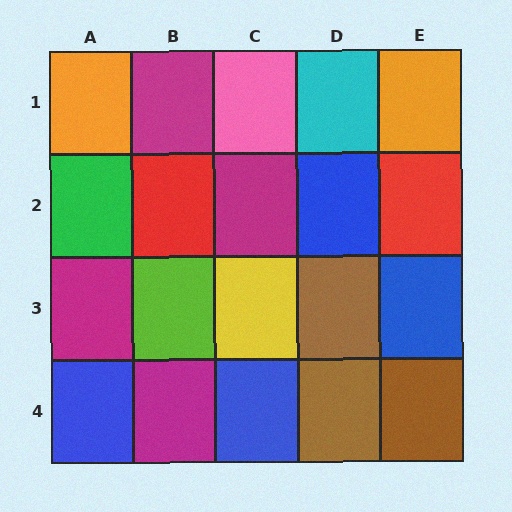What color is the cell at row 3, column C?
Yellow.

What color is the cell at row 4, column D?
Brown.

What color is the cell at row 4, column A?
Blue.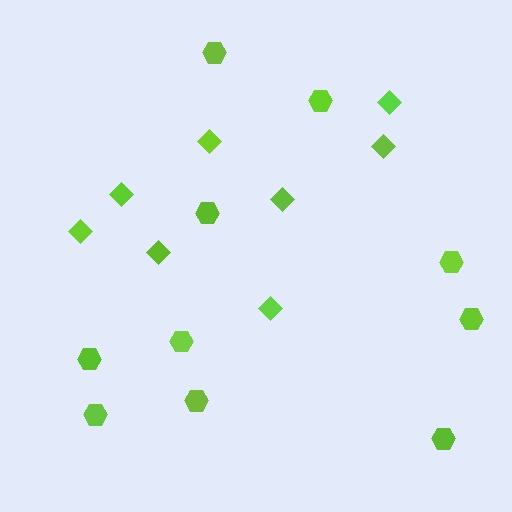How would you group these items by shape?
There are 2 groups: one group of diamonds (8) and one group of hexagons (10).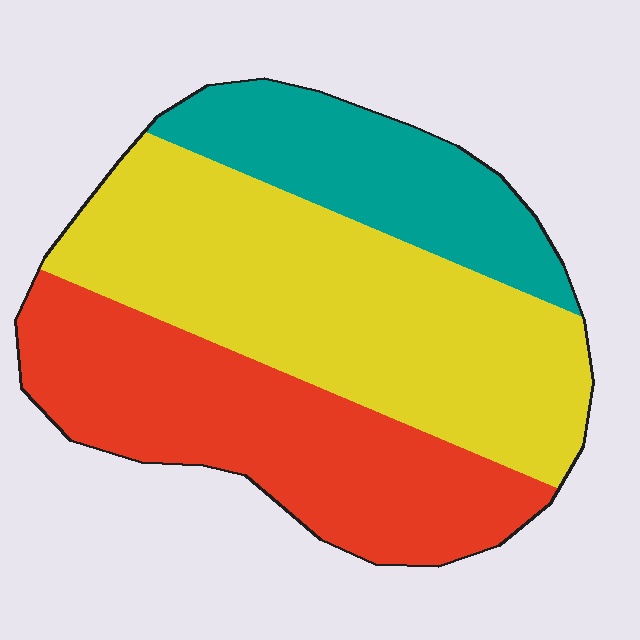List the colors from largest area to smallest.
From largest to smallest: yellow, red, teal.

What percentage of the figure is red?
Red covers 34% of the figure.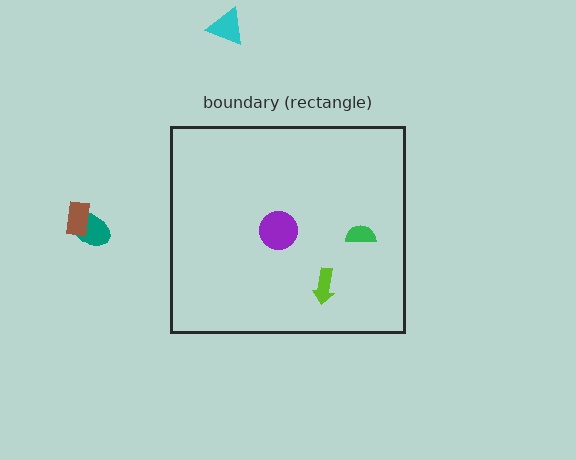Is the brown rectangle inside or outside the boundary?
Outside.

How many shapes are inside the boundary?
3 inside, 3 outside.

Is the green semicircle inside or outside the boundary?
Inside.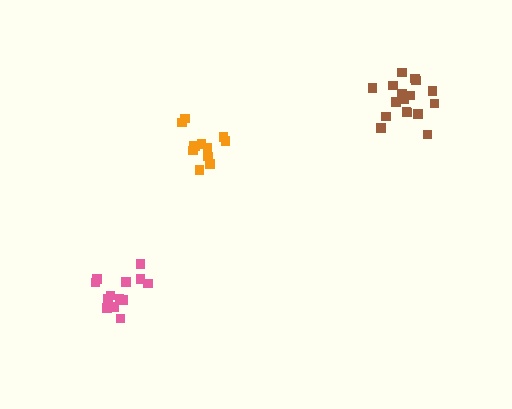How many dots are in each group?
Group 1: 17 dots, Group 2: 12 dots, Group 3: 13 dots (42 total).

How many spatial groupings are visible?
There are 3 spatial groupings.